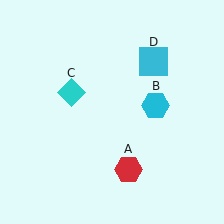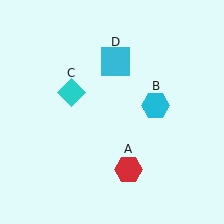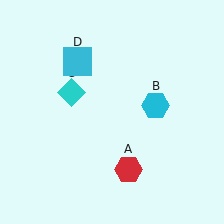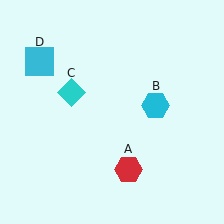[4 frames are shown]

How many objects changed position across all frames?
1 object changed position: cyan square (object D).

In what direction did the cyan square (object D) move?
The cyan square (object D) moved left.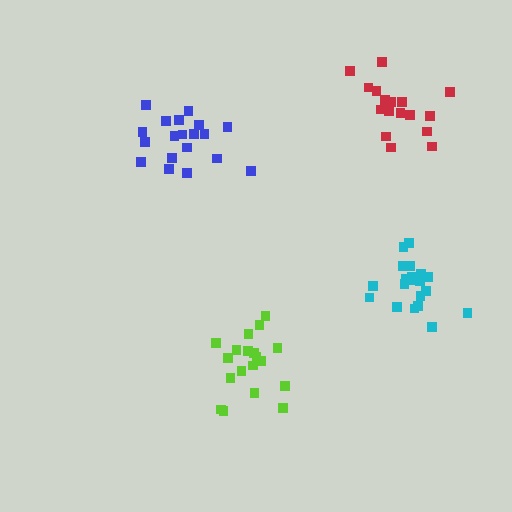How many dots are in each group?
Group 1: 18 dots, Group 2: 20 dots, Group 3: 20 dots, Group 4: 19 dots (77 total).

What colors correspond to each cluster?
The clusters are colored: red, lime, cyan, blue.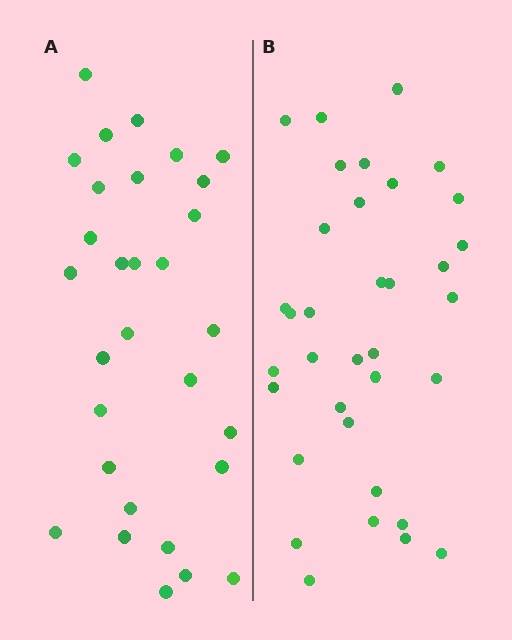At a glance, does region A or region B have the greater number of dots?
Region B (the right region) has more dots.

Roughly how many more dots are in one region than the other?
Region B has about 5 more dots than region A.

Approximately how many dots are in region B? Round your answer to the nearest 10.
About 40 dots. (The exact count is 35, which rounds to 40.)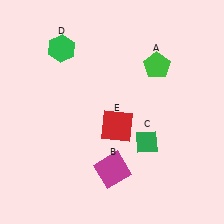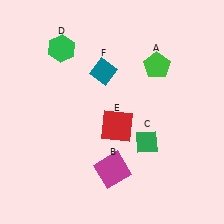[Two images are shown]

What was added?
A teal diamond (F) was added in Image 2.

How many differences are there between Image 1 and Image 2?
There is 1 difference between the two images.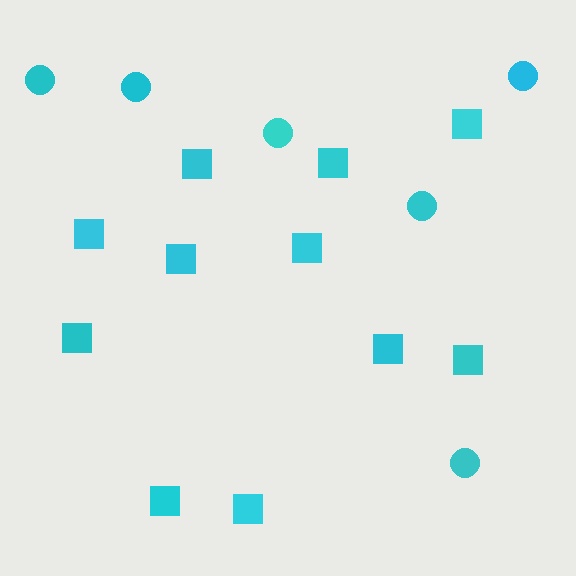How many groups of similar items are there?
There are 2 groups: one group of squares (11) and one group of circles (6).